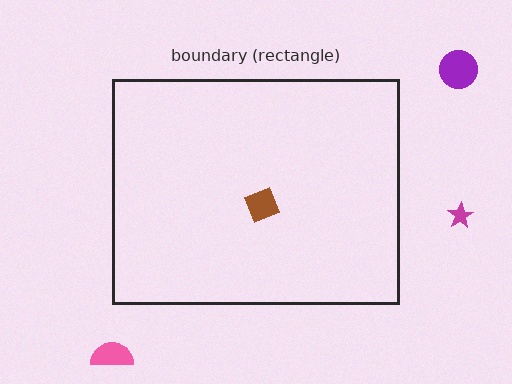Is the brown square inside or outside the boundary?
Inside.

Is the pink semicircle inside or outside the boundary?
Outside.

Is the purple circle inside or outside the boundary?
Outside.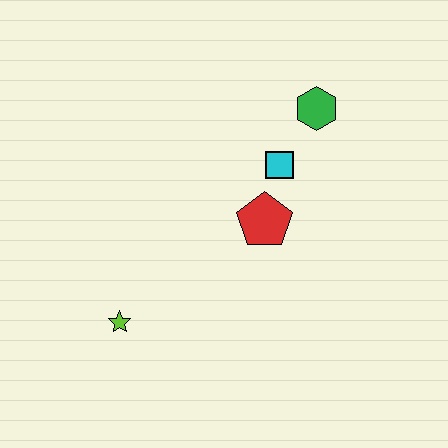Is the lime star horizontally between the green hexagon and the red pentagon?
No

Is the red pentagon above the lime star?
Yes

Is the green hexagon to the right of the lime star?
Yes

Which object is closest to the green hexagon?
The cyan square is closest to the green hexagon.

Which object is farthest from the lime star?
The green hexagon is farthest from the lime star.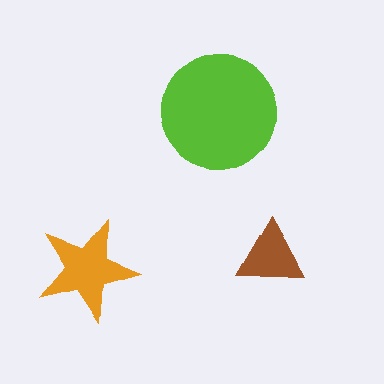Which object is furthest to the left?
The orange star is leftmost.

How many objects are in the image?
There are 3 objects in the image.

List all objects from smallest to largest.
The brown triangle, the orange star, the lime circle.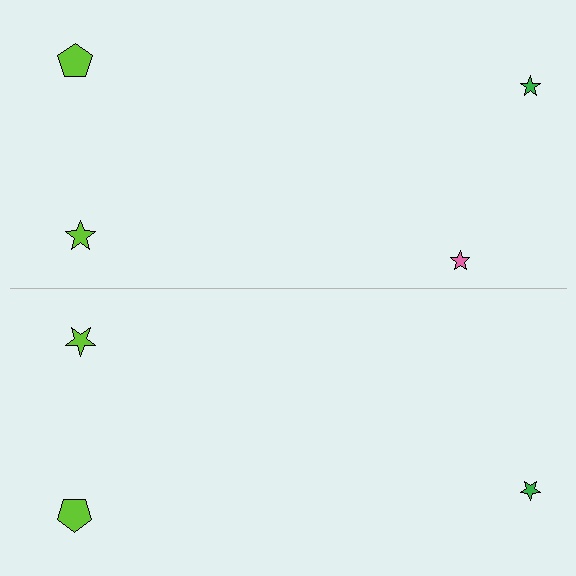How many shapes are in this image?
There are 7 shapes in this image.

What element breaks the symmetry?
A pink star is missing from the bottom side.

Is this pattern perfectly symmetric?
No, the pattern is not perfectly symmetric. A pink star is missing from the bottom side.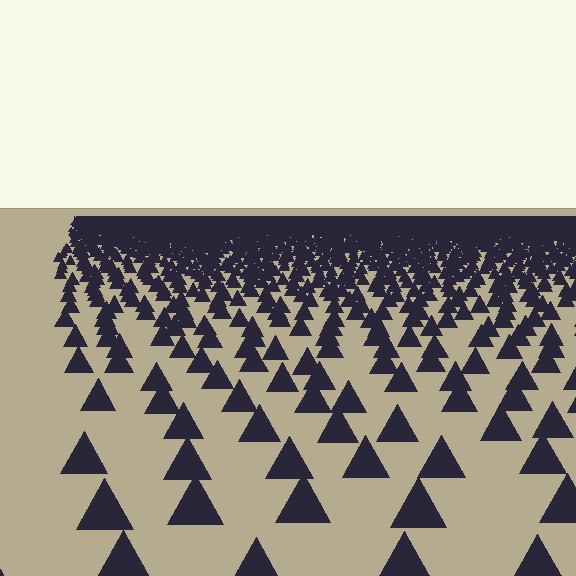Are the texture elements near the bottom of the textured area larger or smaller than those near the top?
Larger. Near the bottom, elements are closer to the viewer and appear at a bigger on-screen size.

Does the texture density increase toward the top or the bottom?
Density increases toward the top.